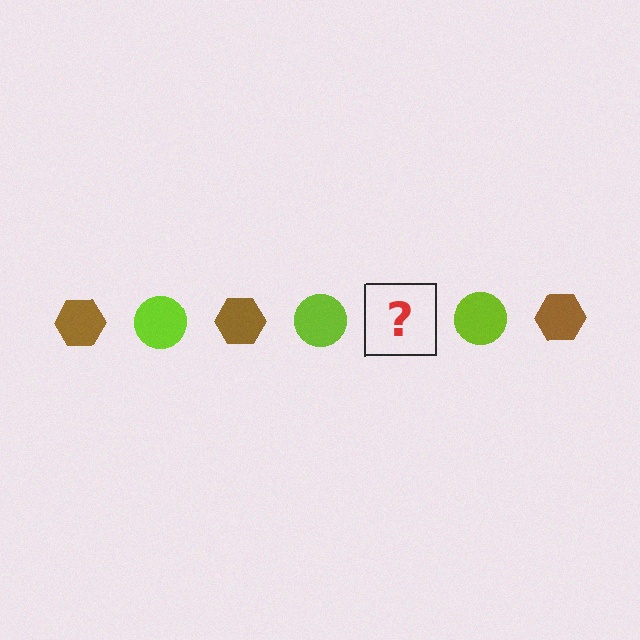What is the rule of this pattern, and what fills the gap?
The rule is that the pattern alternates between brown hexagon and lime circle. The gap should be filled with a brown hexagon.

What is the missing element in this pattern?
The missing element is a brown hexagon.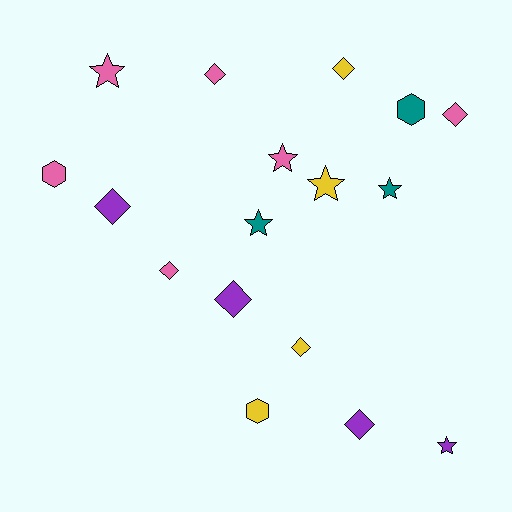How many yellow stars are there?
There is 1 yellow star.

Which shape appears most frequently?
Diamond, with 8 objects.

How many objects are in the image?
There are 17 objects.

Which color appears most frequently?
Pink, with 6 objects.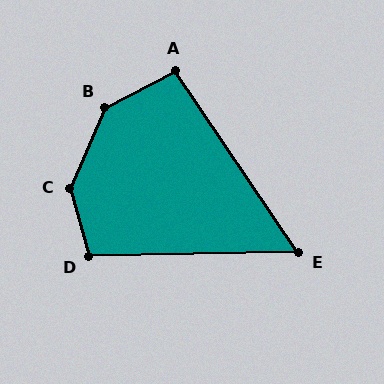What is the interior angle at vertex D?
Approximately 104 degrees (obtuse).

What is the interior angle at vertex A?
Approximately 97 degrees (obtuse).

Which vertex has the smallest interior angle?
E, at approximately 57 degrees.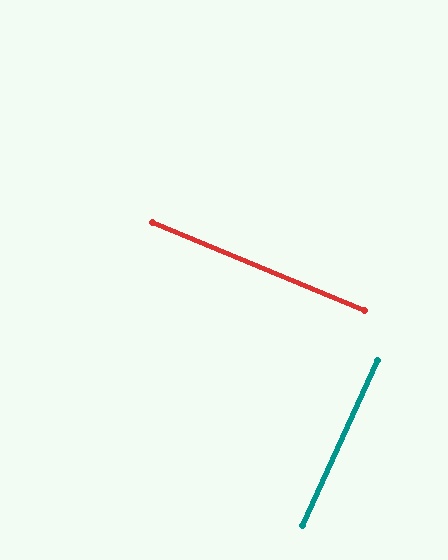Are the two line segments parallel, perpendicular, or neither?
Perpendicular — they meet at approximately 88°.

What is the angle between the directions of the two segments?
Approximately 88 degrees.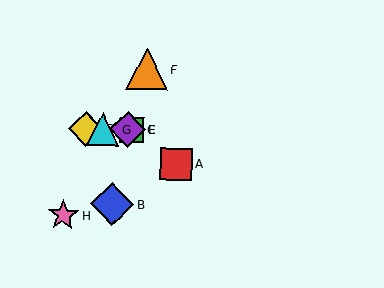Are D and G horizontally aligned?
Yes, both are at y≈129.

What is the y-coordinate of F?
Object F is at y≈69.